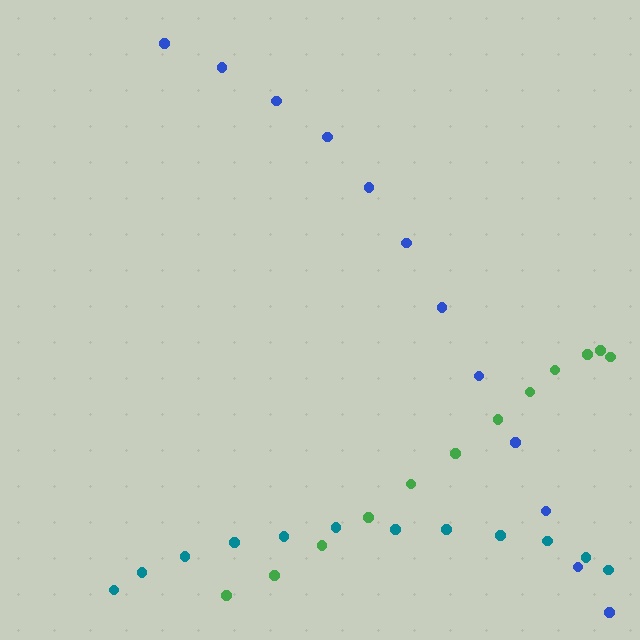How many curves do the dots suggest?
There are 3 distinct paths.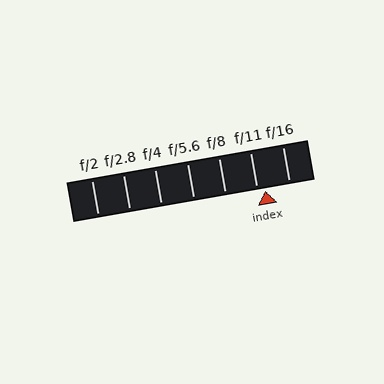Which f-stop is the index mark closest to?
The index mark is closest to f/11.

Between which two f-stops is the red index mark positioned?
The index mark is between f/11 and f/16.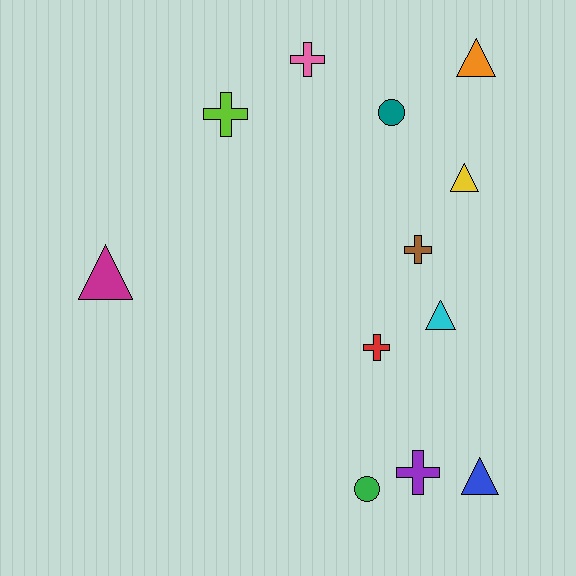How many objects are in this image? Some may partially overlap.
There are 12 objects.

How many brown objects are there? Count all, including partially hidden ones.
There is 1 brown object.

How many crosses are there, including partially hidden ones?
There are 5 crosses.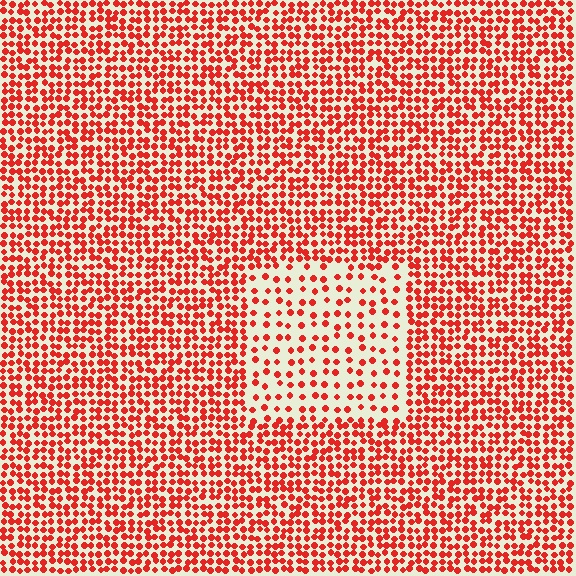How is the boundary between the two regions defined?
The boundary is defined by a change in element density (approximately 2.2x ratio). All elements are the same color, size, and shape.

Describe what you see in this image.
The image contains small red elements arranged at two different densities. A rectangle-shaped region is visible where the elements are less densely packed than the surrounding area.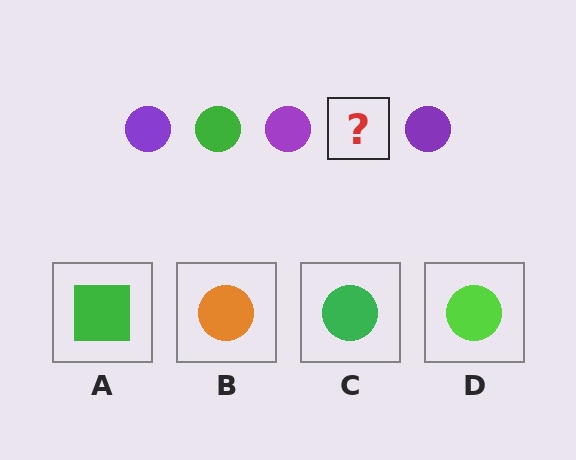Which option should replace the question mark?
Option C.